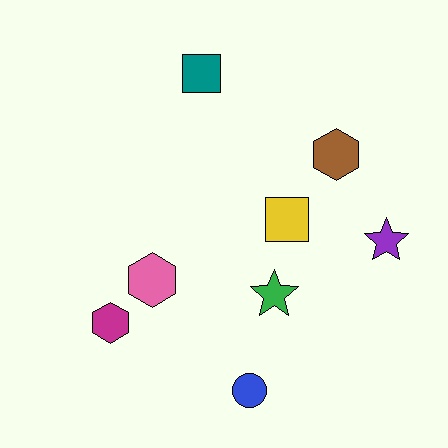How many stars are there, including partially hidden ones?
There are 2 stars.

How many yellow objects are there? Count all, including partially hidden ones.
There is 1 yellow object.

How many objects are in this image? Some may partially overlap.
There are 8 objects.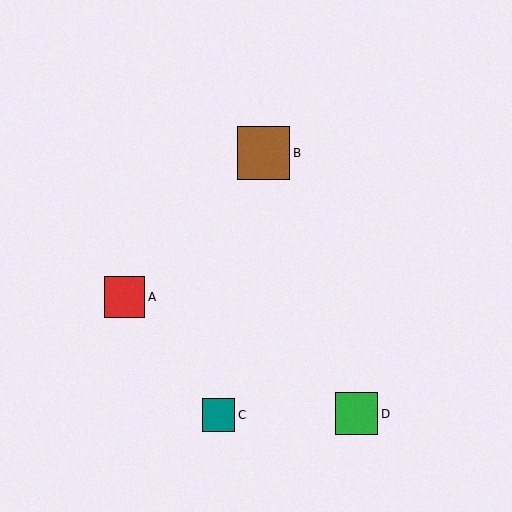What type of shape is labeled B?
Shape B is a brown square.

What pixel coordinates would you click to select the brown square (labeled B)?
Click at (263, 153) to select the brown square B.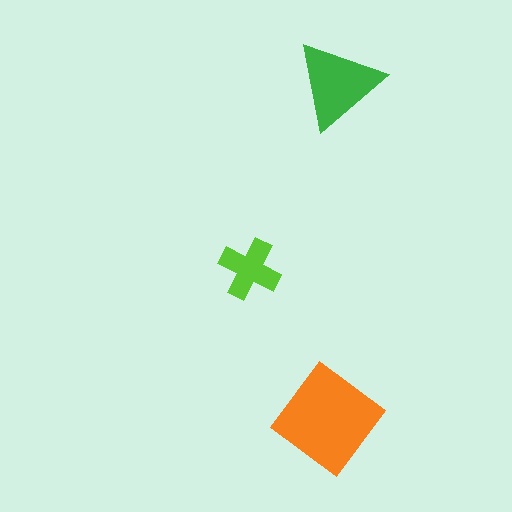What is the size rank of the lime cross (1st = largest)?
3rd.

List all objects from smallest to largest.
The lime cross, the green triangle, the orange diamond.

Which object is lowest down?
The orange diamond is bottommost.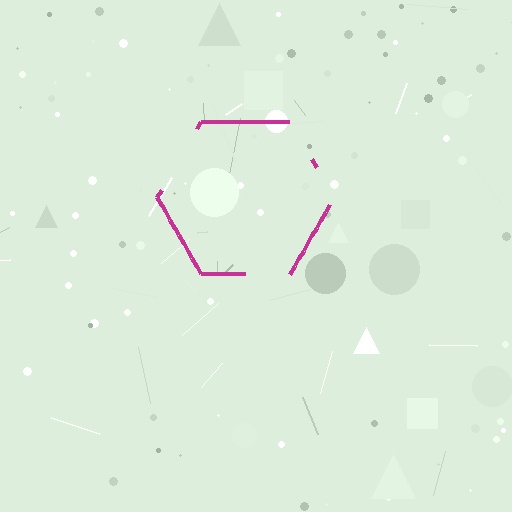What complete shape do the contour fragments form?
The contour fragments form a hexagon.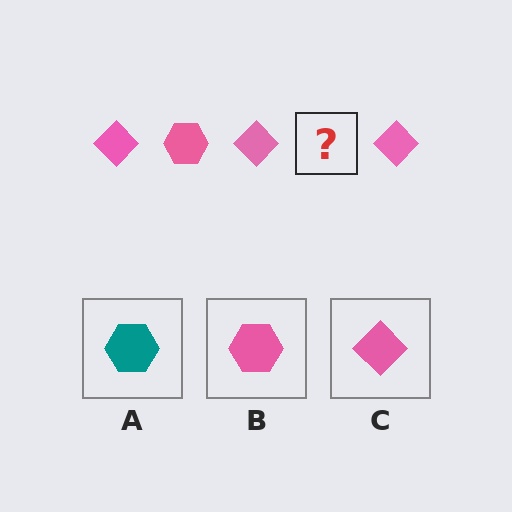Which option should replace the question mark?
Option B.